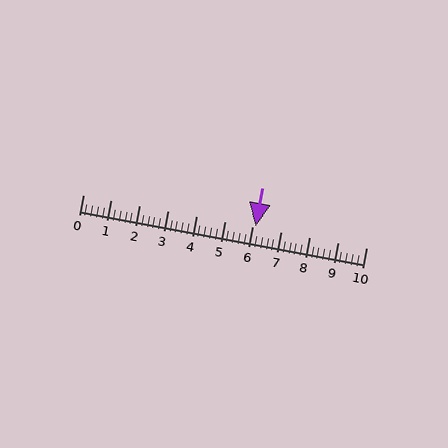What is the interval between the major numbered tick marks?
The major tick marks are spaced 1 units apart.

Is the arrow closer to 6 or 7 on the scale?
The arrow is closer to 6.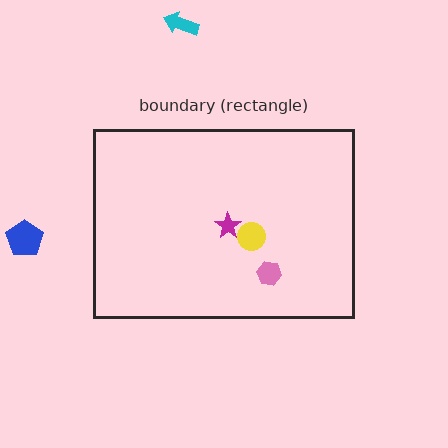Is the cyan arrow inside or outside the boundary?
Outside.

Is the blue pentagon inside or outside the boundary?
Outside.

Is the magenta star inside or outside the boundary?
Inside.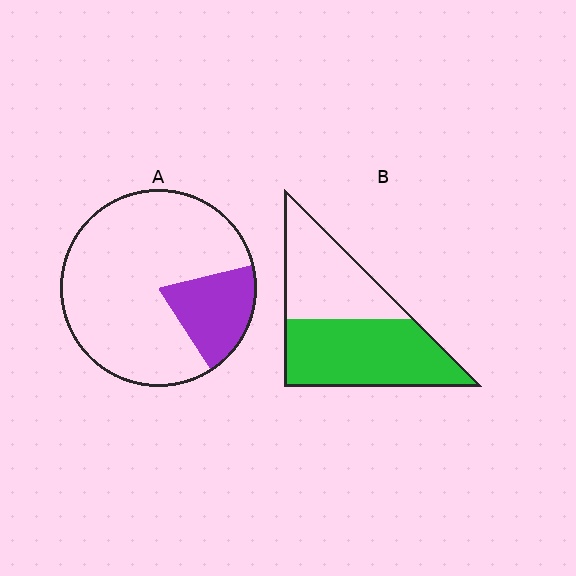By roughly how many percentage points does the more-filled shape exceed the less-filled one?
By roughly 35 percentage points (B over A).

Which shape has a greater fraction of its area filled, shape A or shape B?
Shape B.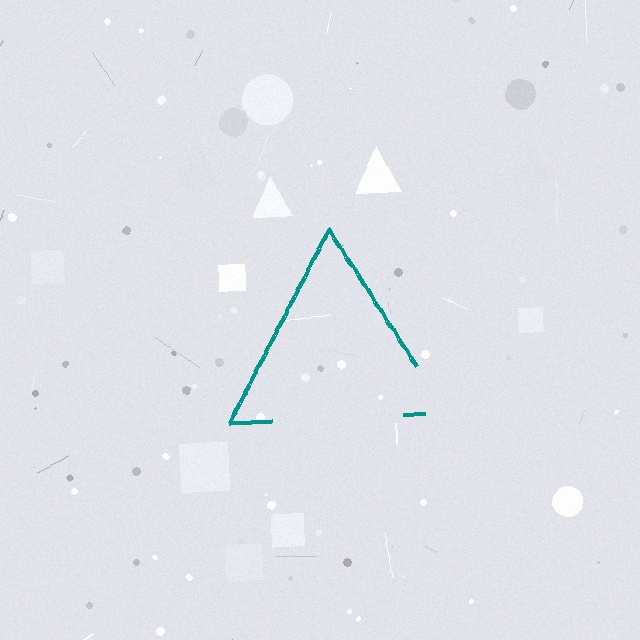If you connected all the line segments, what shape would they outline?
They would outline a triangle.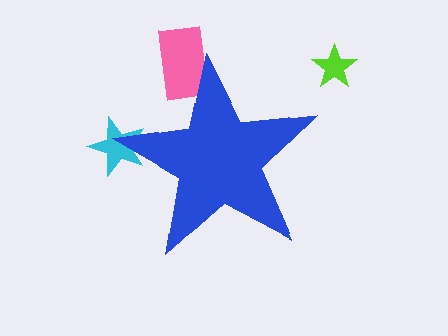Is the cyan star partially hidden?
Yes, the cyan star is partially hidden behind the blue star.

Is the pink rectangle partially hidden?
Yes, the pink rectangle is partially hidden behind the blue star.